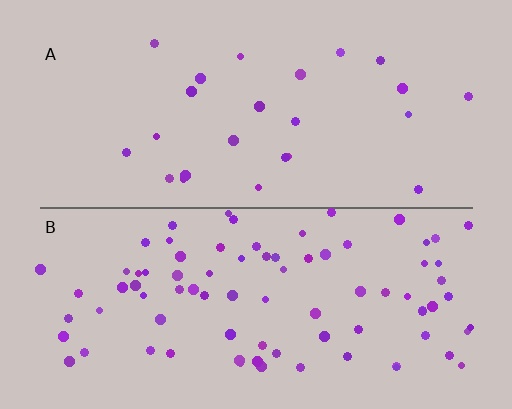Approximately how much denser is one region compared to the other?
Approximately 3.5× — region B over region A.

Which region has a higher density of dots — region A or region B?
B (the bottom).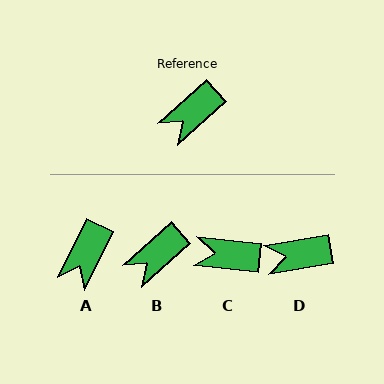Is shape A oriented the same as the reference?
No, it is off by about 23 degrees.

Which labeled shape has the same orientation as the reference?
B.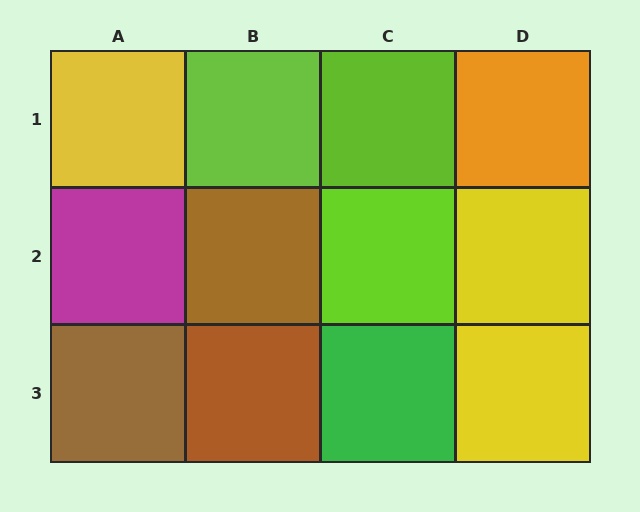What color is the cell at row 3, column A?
Brown.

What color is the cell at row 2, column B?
Brown.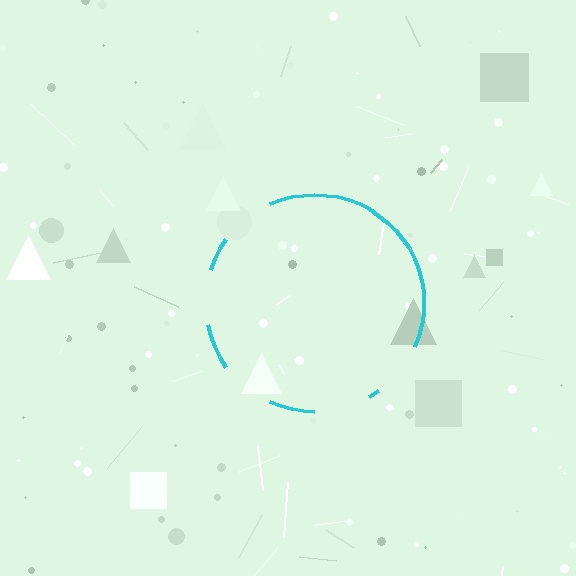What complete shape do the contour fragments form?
The contour fragments form a circle.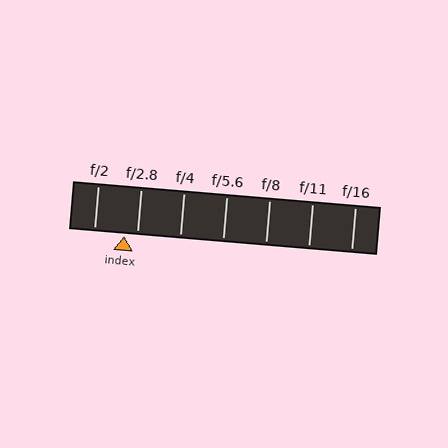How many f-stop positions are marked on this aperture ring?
There are 7 f-stop positions marked.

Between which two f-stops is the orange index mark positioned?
The index mark is between f/2 and f/2.8.